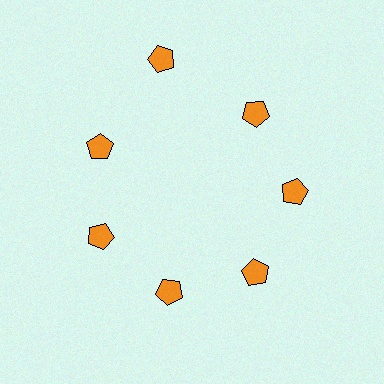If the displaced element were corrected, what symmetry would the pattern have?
It would have 7-fold rotational symmetry — the pattern would map onto itself every 51 degrees.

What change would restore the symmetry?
The symmetry would be restored by moving it inward, back onto the ring so that all 7 pentagons sit at equal angles and equal distance from the center.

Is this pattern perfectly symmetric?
No. The 7 orange pentagons are arranged in a ring, but one element near the 12 o'clock position is pushed outward from the center, breaking the 7-fold rotational symmetry.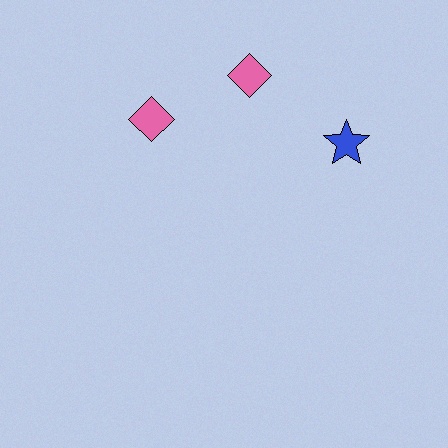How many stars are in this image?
There is 1 star.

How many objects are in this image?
There are 3 objects.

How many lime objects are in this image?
There are no lime objects.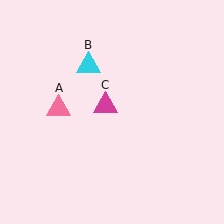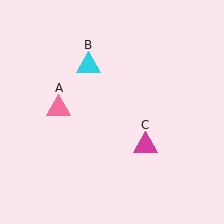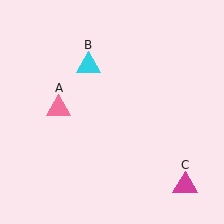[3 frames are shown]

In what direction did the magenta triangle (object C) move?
The magenta triangle (object C) moved down and to the right.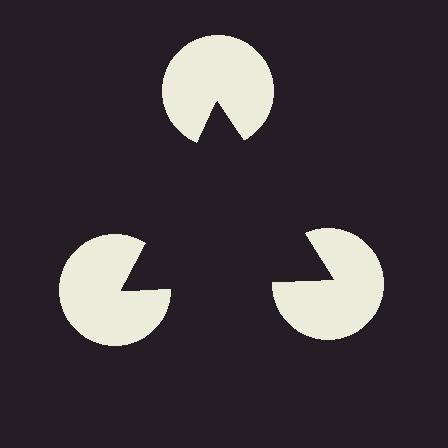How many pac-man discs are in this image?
There are 3 — one at each vertex of the illusory triangle.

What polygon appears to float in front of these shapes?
An illusory triangle — its edges are inferred from the aligned wedge cuts in the pac-man discs, not physically drawn.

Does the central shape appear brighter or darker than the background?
It typically appears slightly darker than the background, even though no actual brightness change is drawn.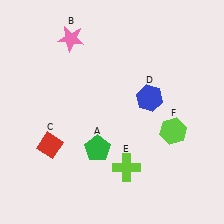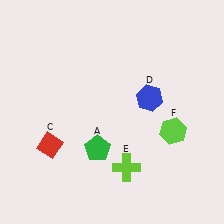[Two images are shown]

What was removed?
The pink star (B) was removed in Image 2.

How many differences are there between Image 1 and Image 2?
There is 1 difference between the two images.